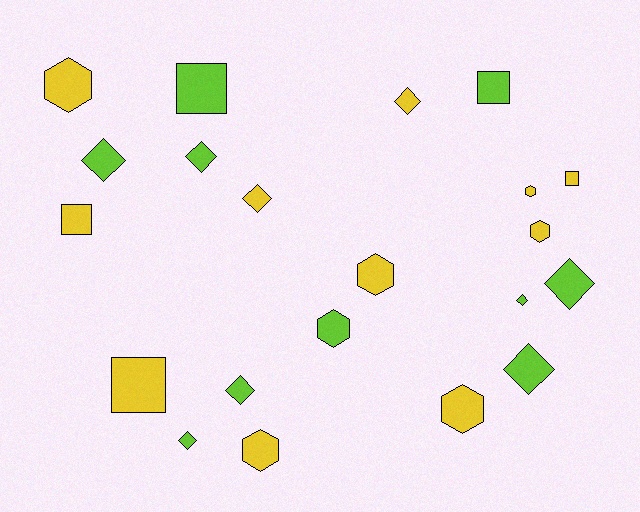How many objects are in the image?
There are 21 objects.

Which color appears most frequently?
Yellow, with 11 objects.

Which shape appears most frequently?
Diamond, with 9 objects.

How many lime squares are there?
There are 2 lime squares.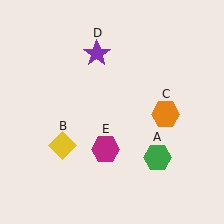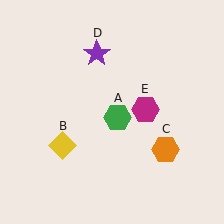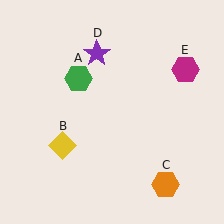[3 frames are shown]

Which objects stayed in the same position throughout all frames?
Yellow diamond (object B) and purple star (object D) remained stationary.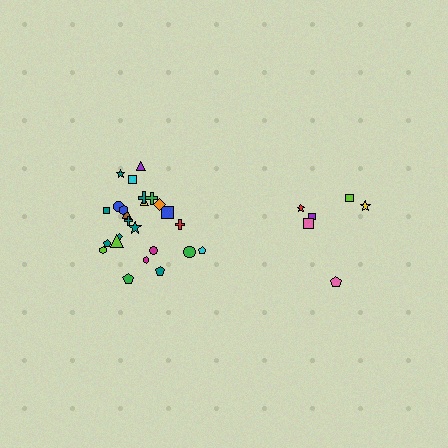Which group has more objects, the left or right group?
The left group.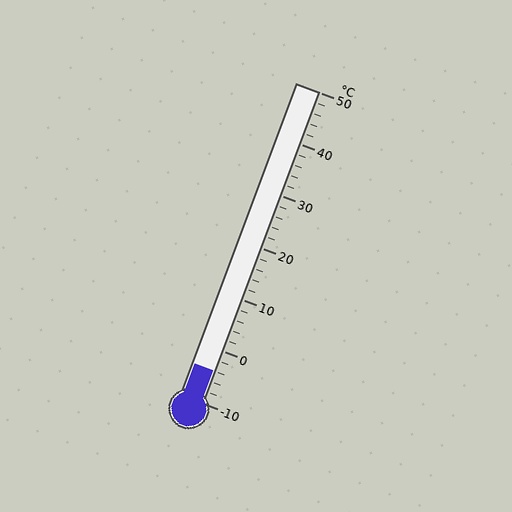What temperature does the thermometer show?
The thermometer shows approximately -4°C.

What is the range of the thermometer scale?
The thermometer scale ranges from -10°C to 50°C.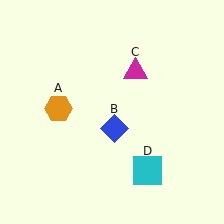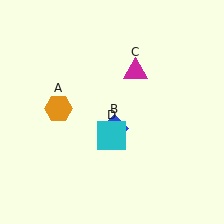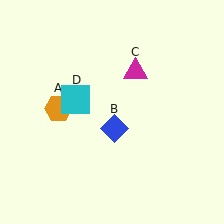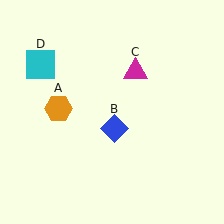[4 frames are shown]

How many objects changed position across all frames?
1 object changed position: cyan square (object D).